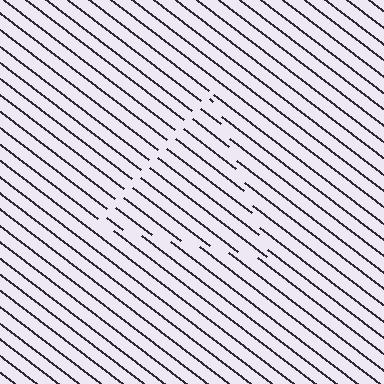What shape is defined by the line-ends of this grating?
An illusory triangle. The interior of the shape contains the same grating, shifted by half a period — the contour is defined by the phase discontinuity where line-ends from the inner and outer gratings abut.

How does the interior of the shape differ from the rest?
The interior of the shape contains the same grating, shifted by half a period — the contour is defined by the phase discontinuity where line-ends from the inner and outer gratings abut.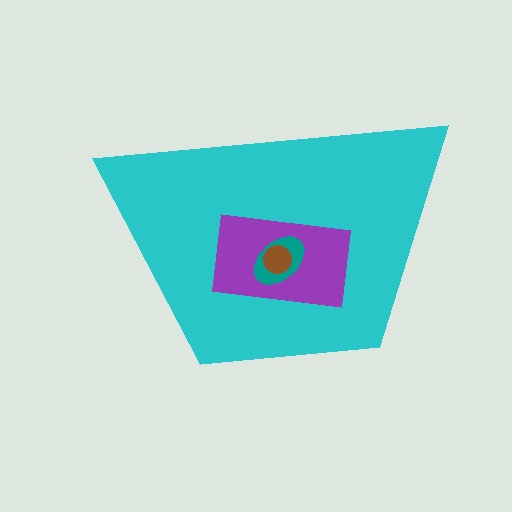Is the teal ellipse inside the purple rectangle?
Yes.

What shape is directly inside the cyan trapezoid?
The purple rectangle.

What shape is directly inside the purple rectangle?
The teal ellipse.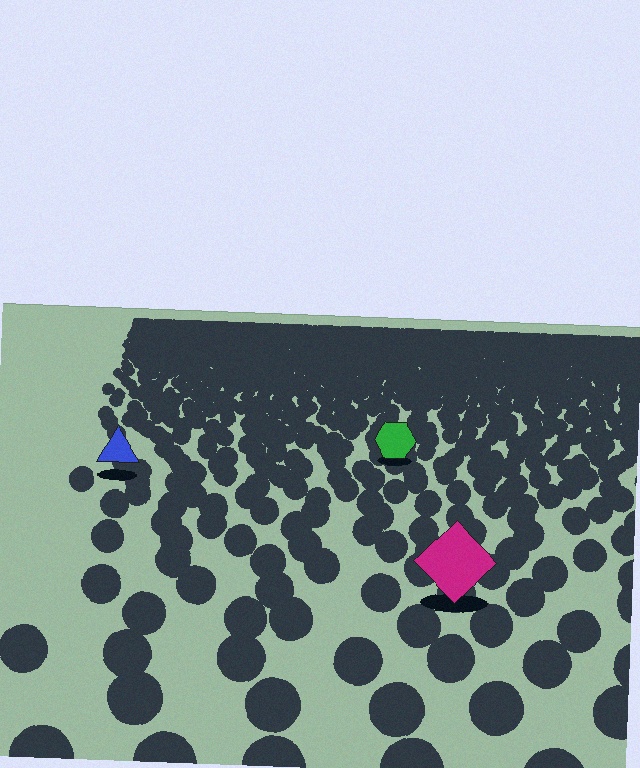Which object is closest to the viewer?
The magenta diamond is closest. The texture marks near it are larger and more spread out.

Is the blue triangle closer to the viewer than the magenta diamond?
No. The magenta diamond is closer — you can tell from the texture gradient: the ground texture is coarser near it.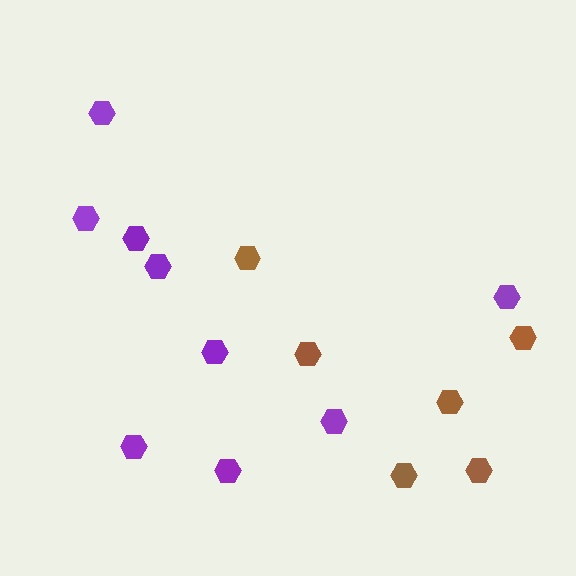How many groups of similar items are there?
There are 2 groups: one group of brown hexagons (6) and one group of purple hexagons (9).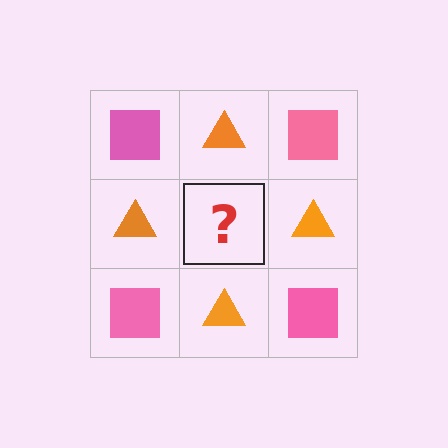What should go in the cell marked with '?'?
The missing cell should contain a pink square.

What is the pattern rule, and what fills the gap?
The rule is that it alternates pink square and orange triangle in a checkerboard pattern. The gap should be filled with a pink square.